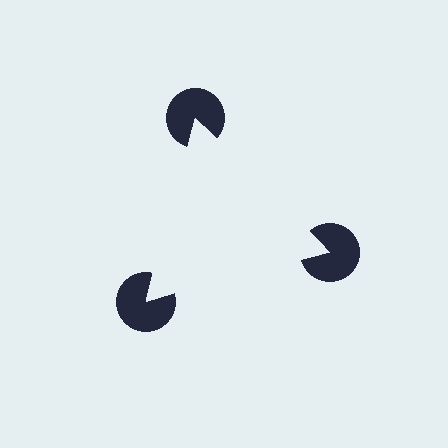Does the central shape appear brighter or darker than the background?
It typically appears slightly brighter than the background, even though no actual brightness change is drawn.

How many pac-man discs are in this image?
There are 3 — one at each vertex of the illusory triangle.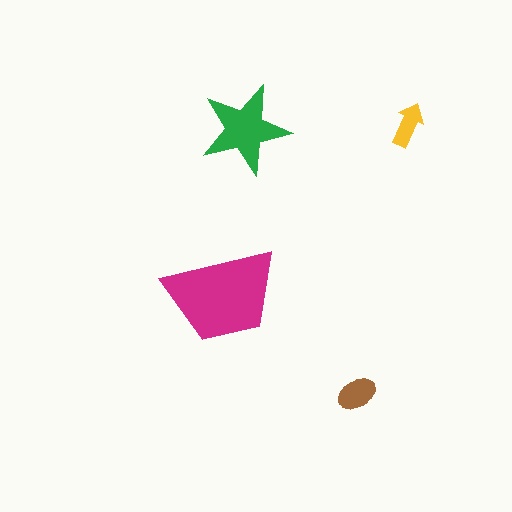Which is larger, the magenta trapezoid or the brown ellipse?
The magenta trapezoid.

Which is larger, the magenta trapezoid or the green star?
The magenta trapezoid.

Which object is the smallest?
The yellow arrow.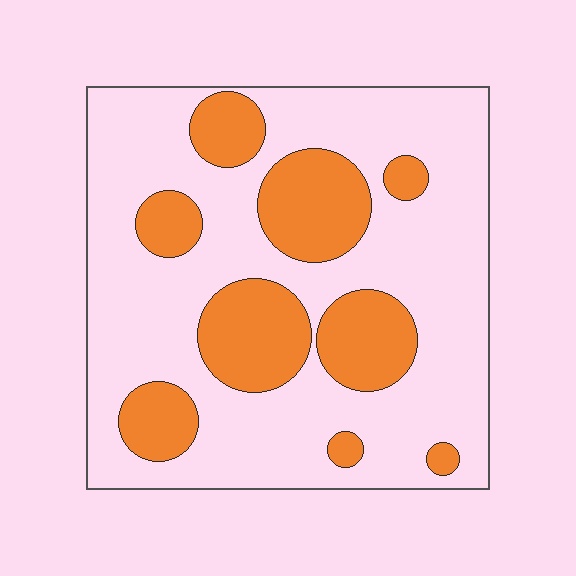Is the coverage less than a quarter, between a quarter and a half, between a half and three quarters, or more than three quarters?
Between a quarter and a half.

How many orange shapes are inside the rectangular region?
9.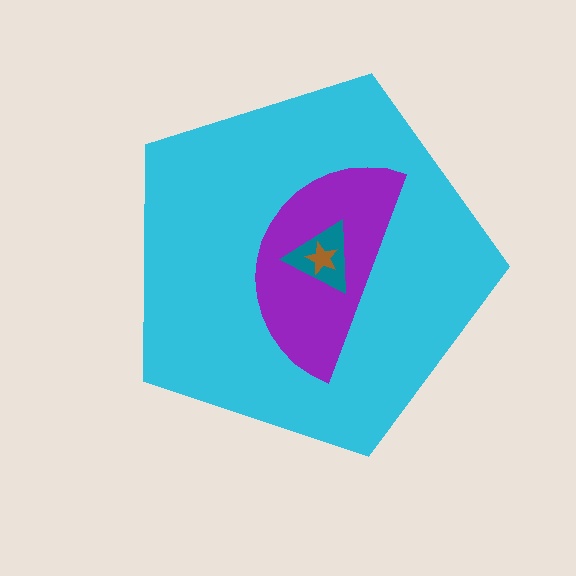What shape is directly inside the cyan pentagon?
The purple semicircle.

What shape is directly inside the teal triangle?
The brown star.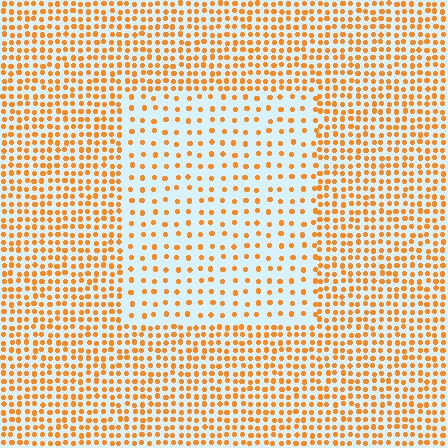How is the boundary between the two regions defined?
The boundary is defined by a change in element density (approximately 2.2x ratio). All elements are the same color, size, and shape.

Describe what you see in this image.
The image contains small orange elements arranged at two different densities. A rectangle-shaped region is visible where the elements are less densely packed than the surrounding area.